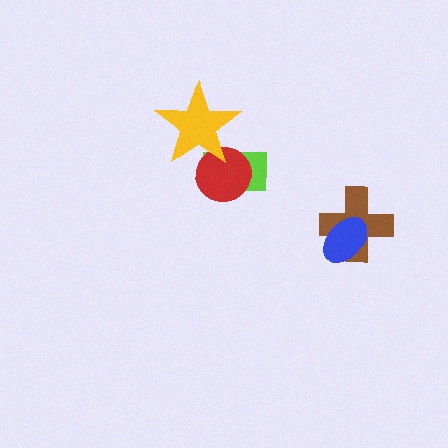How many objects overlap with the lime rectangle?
2 objects overlap with the lime rectangle.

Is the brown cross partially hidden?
Yes, it is partially covered by another shape.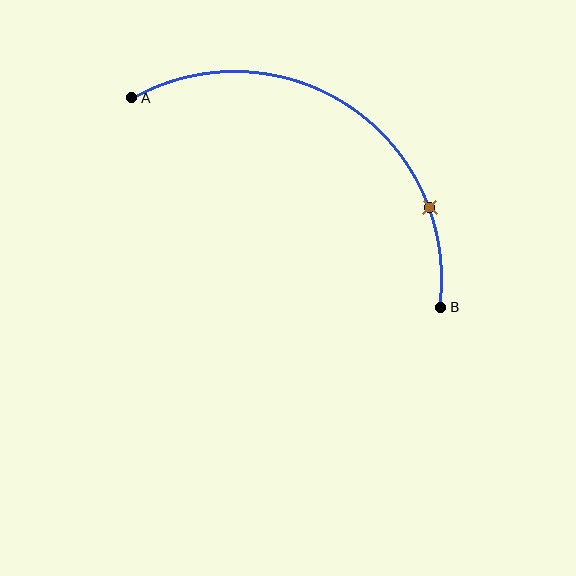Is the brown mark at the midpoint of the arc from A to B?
No. The brown mark lies on the arc but is closer to endpoint B. The arc midpoint would be at the point on the curve equidistant along the arc from both A and B.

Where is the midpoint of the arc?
The arc midpoint is the point on the curve farthest from the straight line joining A and B. It sits above and to the right of that line.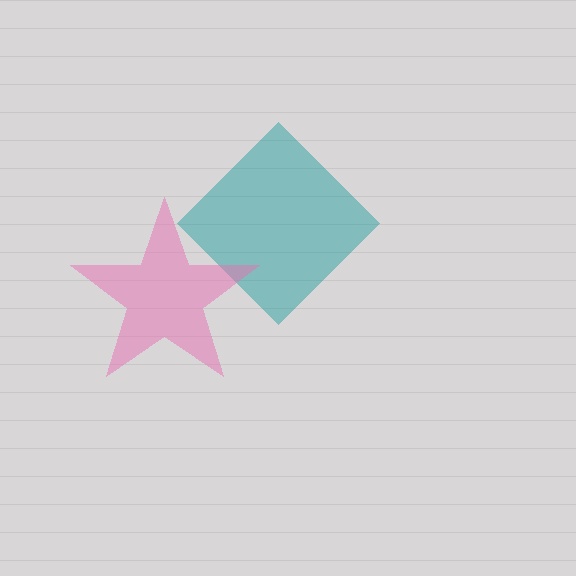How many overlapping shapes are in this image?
There are 2 overlapping shapes in the image.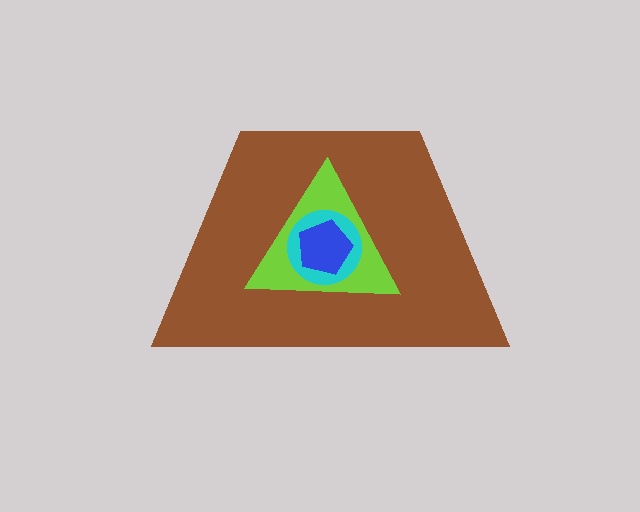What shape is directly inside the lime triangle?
The cyan circle.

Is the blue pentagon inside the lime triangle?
Yes.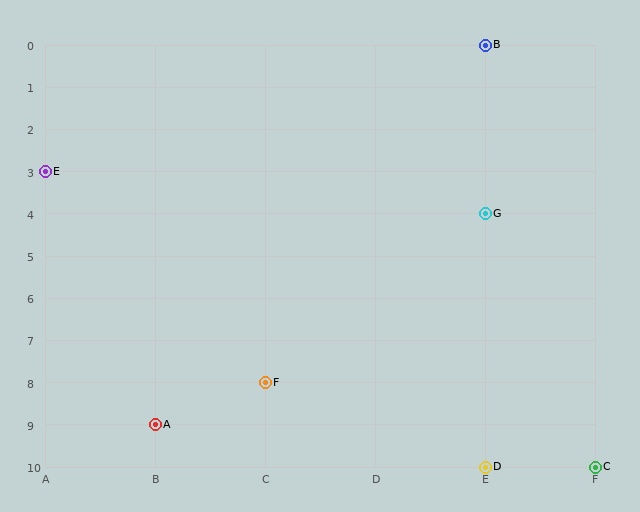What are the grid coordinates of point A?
Point A is at grid coordinates (B, 9).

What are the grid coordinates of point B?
Point B is at grid coordinates (E, 0).